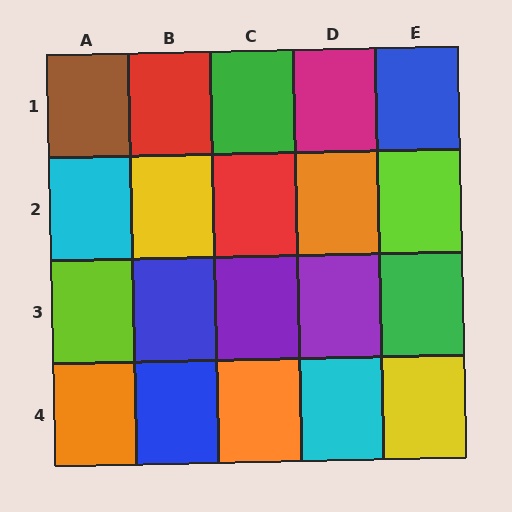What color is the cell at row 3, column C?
Purple.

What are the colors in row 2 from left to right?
Cyan, yellow, red, orange, lime.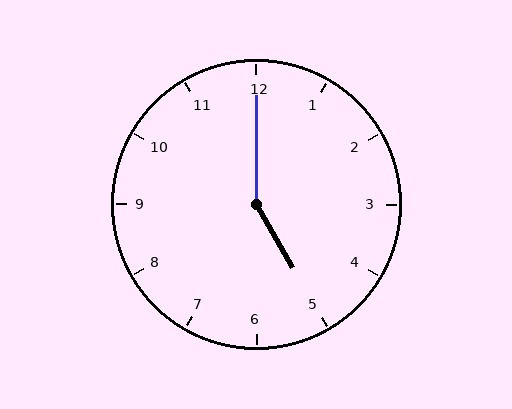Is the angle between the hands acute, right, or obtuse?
It is obtuse.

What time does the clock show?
5:00.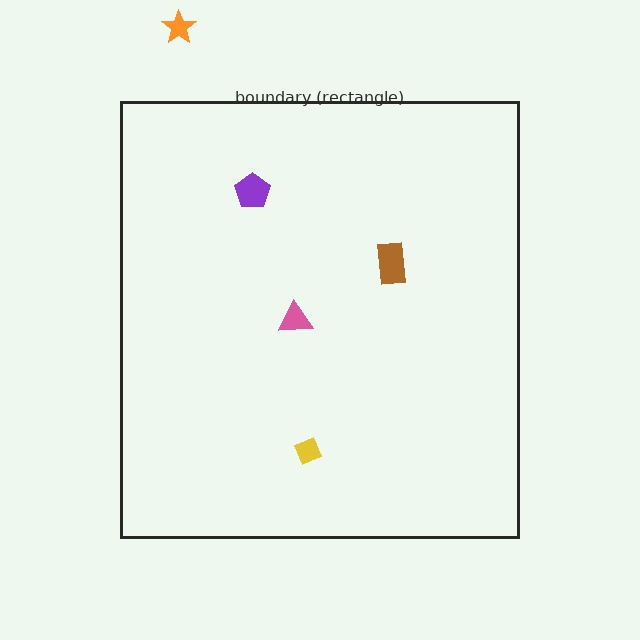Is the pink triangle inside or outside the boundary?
Inside.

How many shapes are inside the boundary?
4 inside, 1 outside.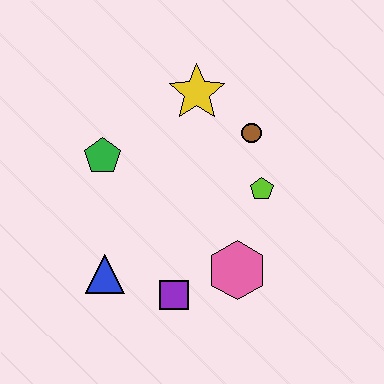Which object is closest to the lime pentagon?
The brown circle is closest to the lime pentagon.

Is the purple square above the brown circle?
No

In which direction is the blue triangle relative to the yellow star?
The blue triangle is below the yellow star.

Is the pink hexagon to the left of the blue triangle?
No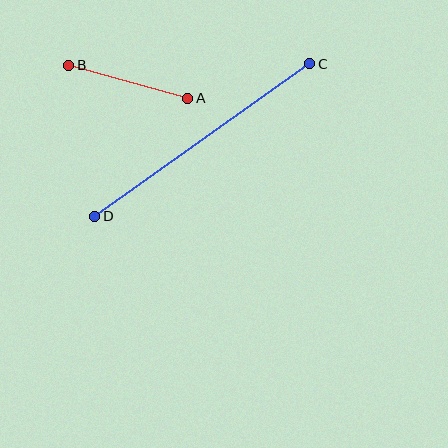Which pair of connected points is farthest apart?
Points C and D are farthest apart.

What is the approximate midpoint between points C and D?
The midpoint is at approximately (202, 140) pixels.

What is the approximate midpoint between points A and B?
The midpoint is at approximately (128, 82) pixels.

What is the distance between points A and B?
The distance is approximately 123 pixels.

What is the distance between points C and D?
The distance is approximately 264 pixels.